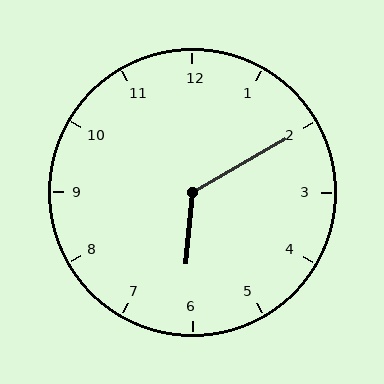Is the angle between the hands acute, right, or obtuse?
It is obtuse.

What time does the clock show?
6:10.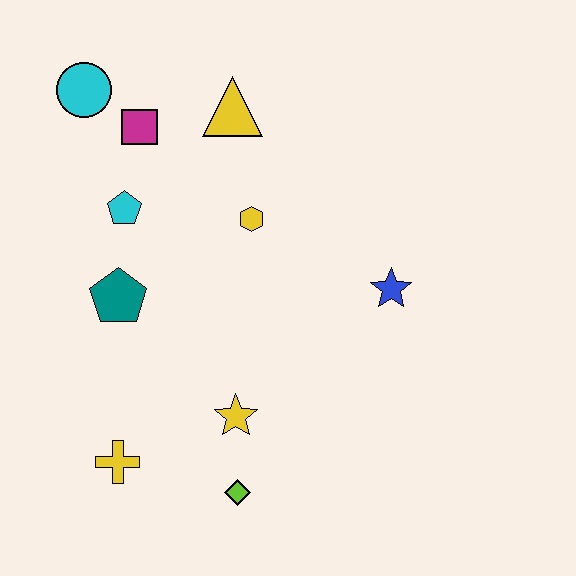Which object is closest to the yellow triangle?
The magenta square is closest to the yellow triangle.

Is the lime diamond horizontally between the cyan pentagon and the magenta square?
No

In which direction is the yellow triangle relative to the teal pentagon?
The yellow triangle is above the teal pentagon.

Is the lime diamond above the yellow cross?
No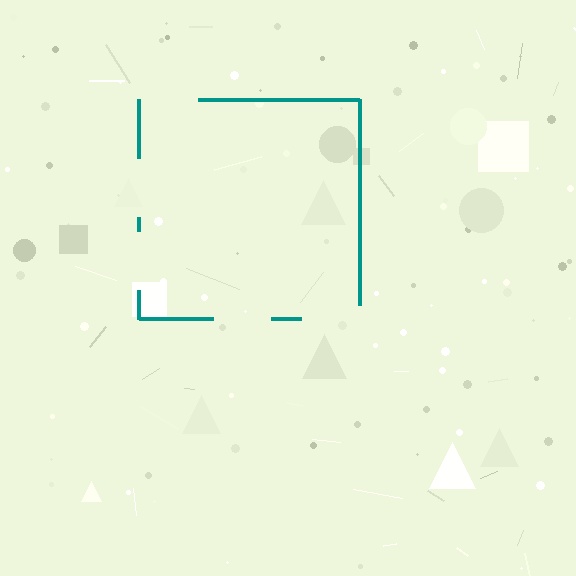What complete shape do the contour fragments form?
The contour fragments form a square.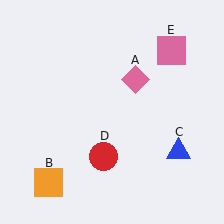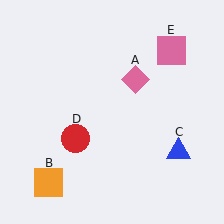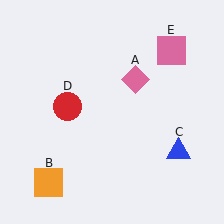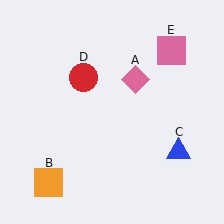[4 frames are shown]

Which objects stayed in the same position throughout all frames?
Pink diamond (object A) and orange square (object B) and blue triangle (object C) and pink square (object E) remained stationary.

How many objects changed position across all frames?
1 object changed position: red circle (object D).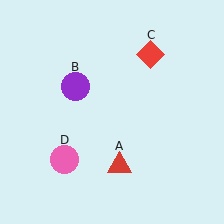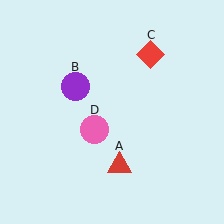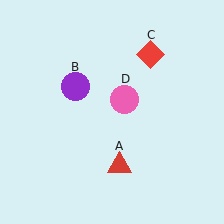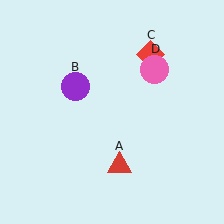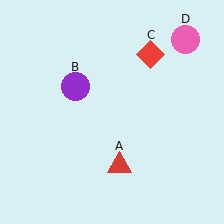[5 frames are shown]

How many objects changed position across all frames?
1 object changed position: pink circle (object D).